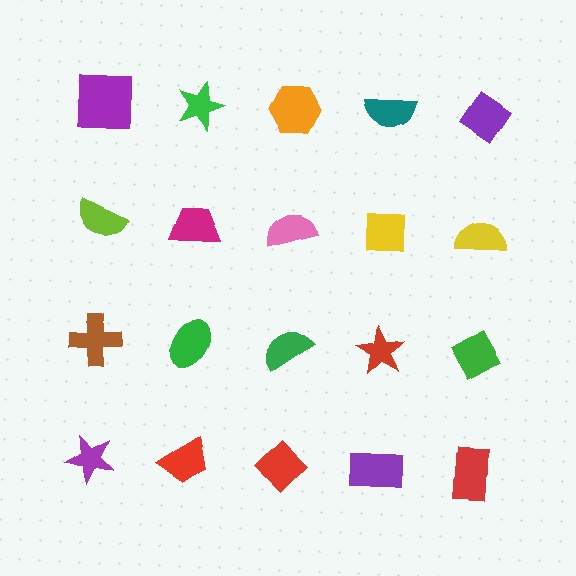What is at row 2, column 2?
A magenta trapezoid.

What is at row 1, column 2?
A green star.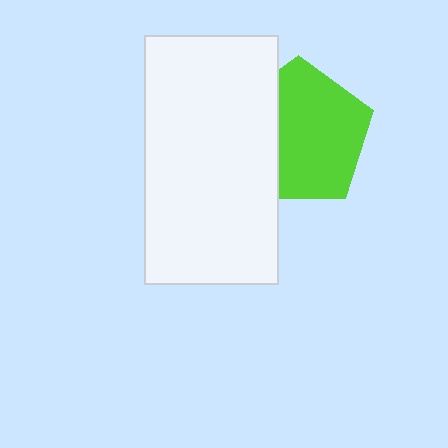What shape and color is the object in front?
The object in front is a white rectangle.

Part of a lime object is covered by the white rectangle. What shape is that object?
It is a pentagon.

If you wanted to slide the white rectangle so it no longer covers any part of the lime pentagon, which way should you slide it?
Slide it left — that is the most direct way to separate the two shapes.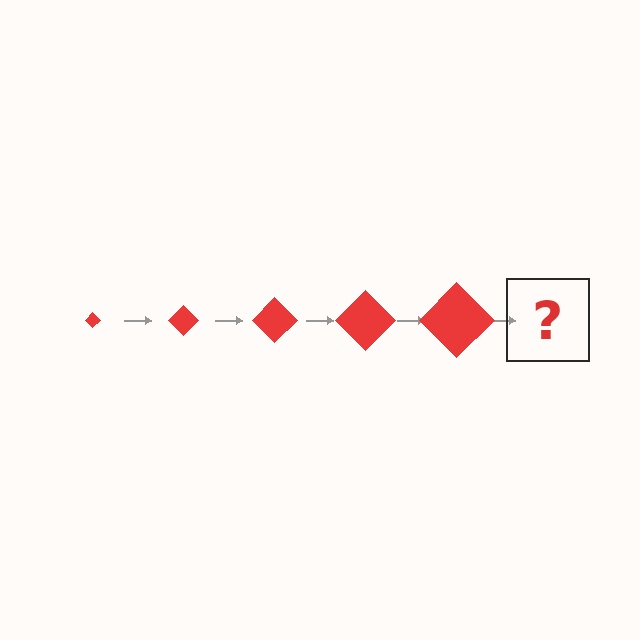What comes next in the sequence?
The next element should be a red diamond, larger than the previous one.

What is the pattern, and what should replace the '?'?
The pattern is that the diamond gets progressively larger each step. The '?' should be a red diamond, larger than the previous one.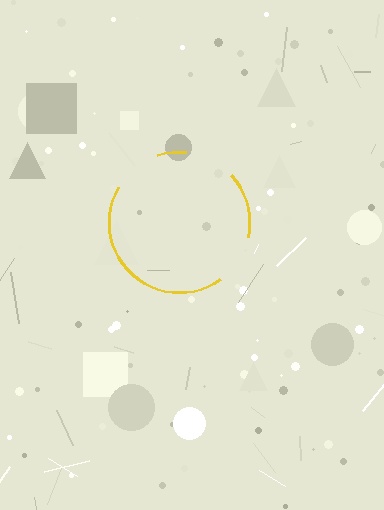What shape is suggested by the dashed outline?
The dashed outline suggests a circle.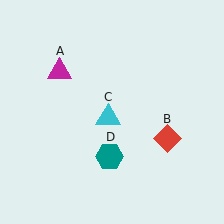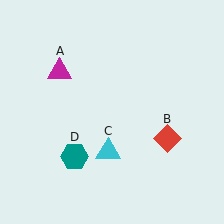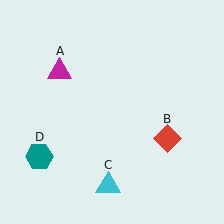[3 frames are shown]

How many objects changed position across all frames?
2 objects changed position: cyan triangle (object C), teal hexagon (object D).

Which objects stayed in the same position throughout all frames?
Magenta triangle (object A) and red diamond (object B) remained stationary.